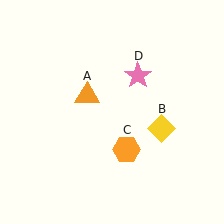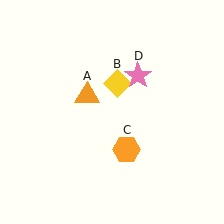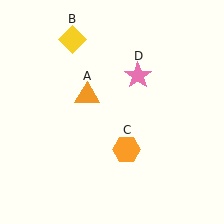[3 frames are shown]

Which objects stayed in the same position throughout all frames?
Orange triangle (object A) and orange hexagon (object C) and pink star (object D) remained stationary.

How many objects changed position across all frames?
1 object changed position: yellow diamond (object B).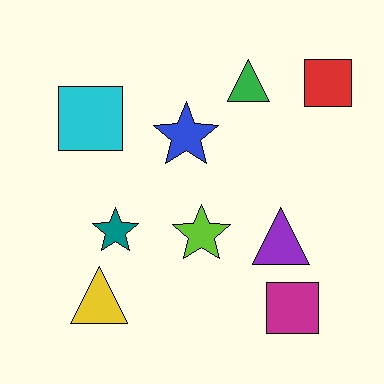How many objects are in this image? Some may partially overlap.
There are 9 objects.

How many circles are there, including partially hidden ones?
There are no circles.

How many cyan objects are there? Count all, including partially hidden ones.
There is 1 cyan object.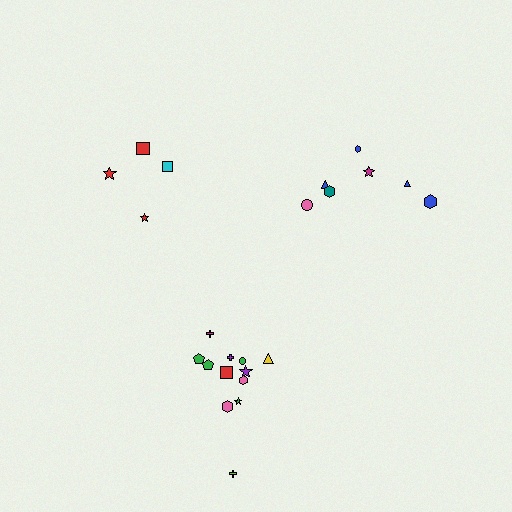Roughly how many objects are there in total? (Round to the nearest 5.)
Roughly 25 objects in total.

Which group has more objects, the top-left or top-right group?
The top-right group.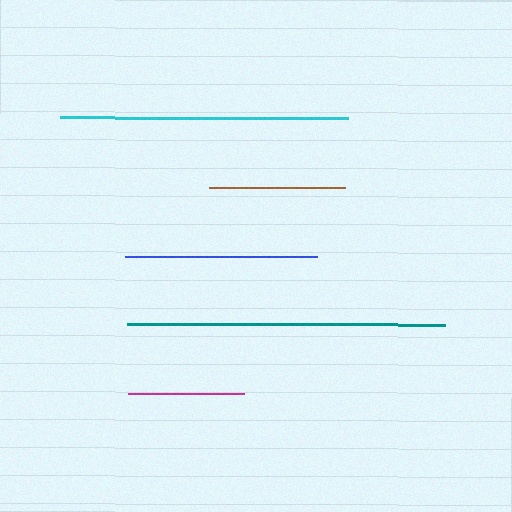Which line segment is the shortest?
The magenta line is the shortest at approximately 117 pixels.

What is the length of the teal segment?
The teal segment is approximately 319 pixels long.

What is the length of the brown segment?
The brown segment is approximately 136 pixels long.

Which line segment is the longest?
The teal line is the longest at approximately 319 pixels.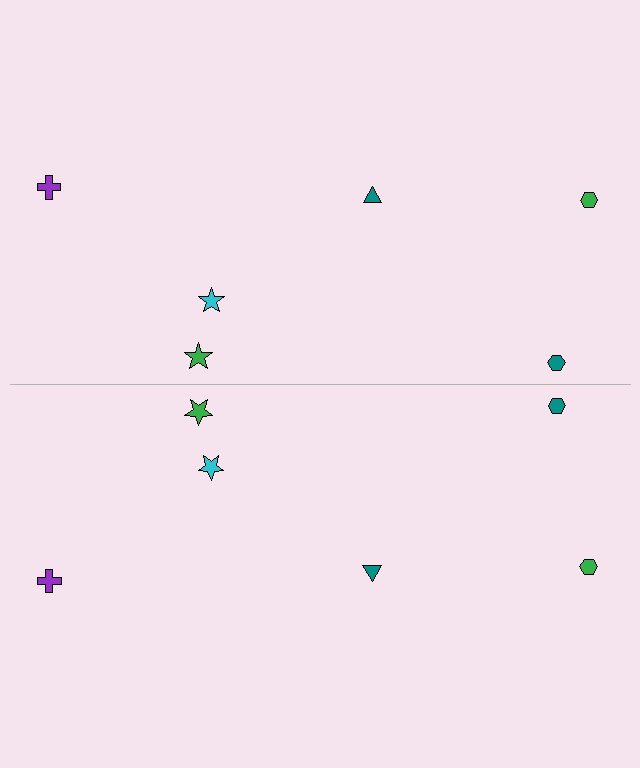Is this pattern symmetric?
Yes, this pattern has bilateral (reflection) symmetry.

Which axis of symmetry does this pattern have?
The pattern has a horizontal axis of symmetry running through the center of the image.